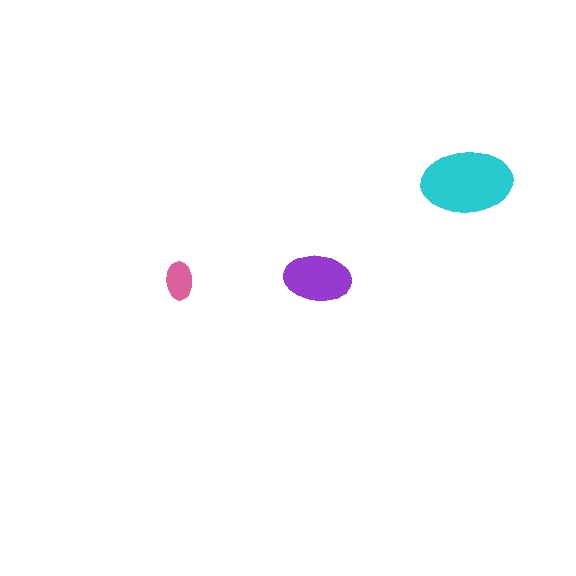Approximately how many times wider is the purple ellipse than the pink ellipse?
About 2 times wider.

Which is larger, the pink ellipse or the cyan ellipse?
The cyan one.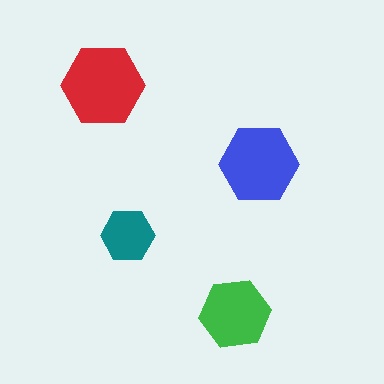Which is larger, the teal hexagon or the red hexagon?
The red one.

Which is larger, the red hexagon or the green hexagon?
The red one.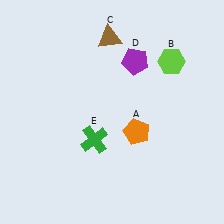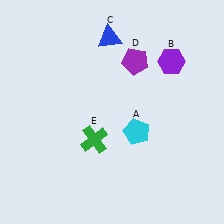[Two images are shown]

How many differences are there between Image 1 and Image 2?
There are 3 differences between the two images.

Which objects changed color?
A changed from orange to cyan. B changed from lime to purple. C changed from brown to blue.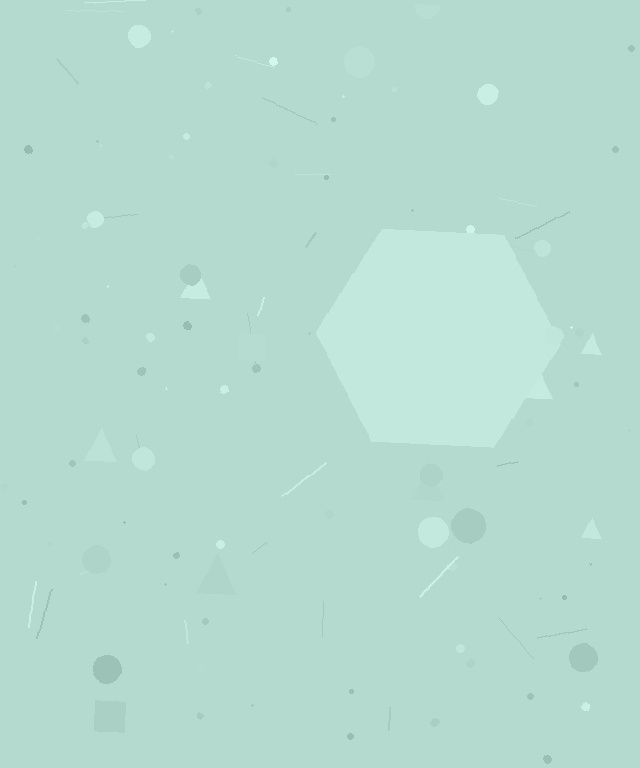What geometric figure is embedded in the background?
A hexagon is embedded in the background.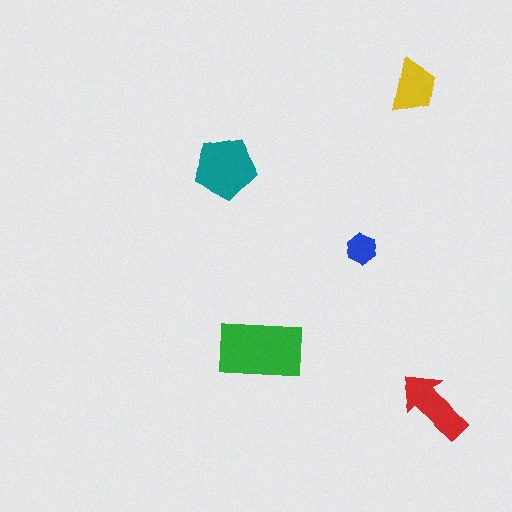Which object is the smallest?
The blue hexagon.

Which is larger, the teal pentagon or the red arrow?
The teal pentagon.